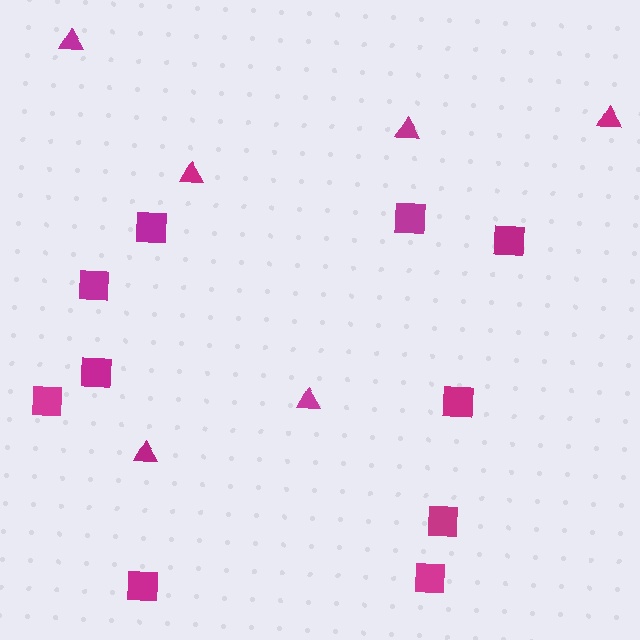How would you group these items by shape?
There are 2 groups: one group of triangles (6) and one group of squares (10).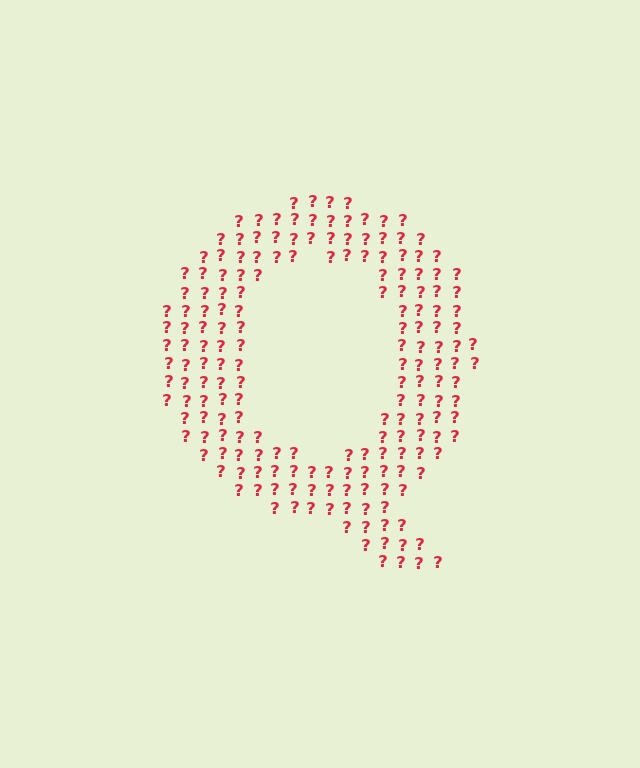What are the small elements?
The small elements are question marks.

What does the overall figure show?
The overall figure shows the letter Q.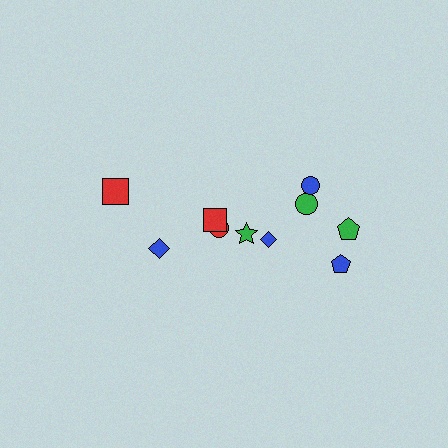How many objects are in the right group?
There are 6 objects.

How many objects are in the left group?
There are 4 objects.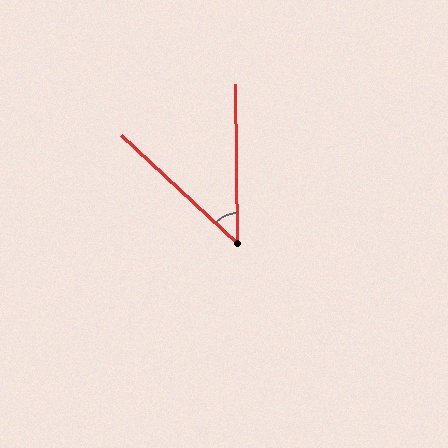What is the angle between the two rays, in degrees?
Approximately 46 degrees.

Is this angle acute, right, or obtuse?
It is acute.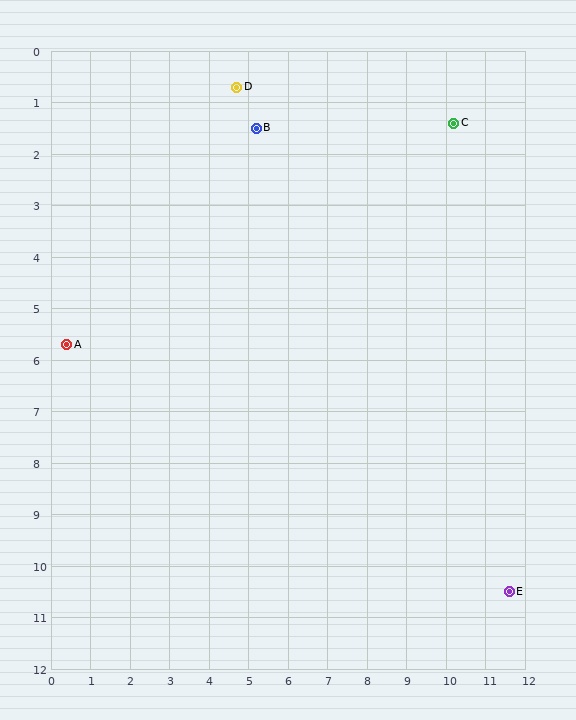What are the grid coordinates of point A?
Point A is at approximately (0.4, 5.7).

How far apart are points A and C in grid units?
Points A and C are about 10.7 grid units apart.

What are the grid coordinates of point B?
Point B is at approximately (5.2, 1.5).